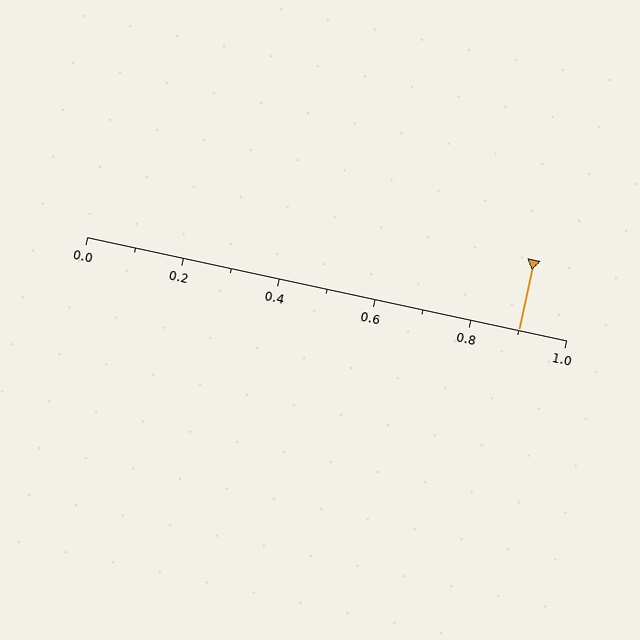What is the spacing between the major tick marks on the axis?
The major ticks are spaced 0.2 apart.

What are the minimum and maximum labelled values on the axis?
The axis runs from 0.0 to 1.0.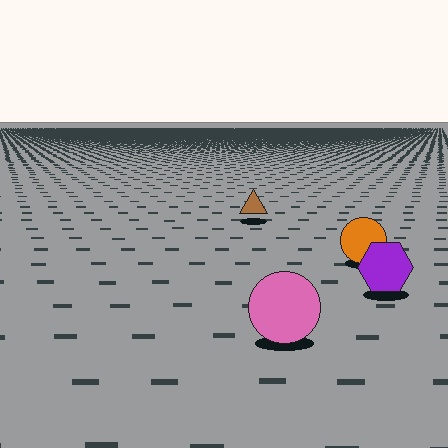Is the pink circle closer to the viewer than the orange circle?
Yes. The pink circle is closer — you can tell from the texture gradient: the ground texture is coarser near it.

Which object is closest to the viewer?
The pink circle is closest. The texture marks near it are larger and more spread out.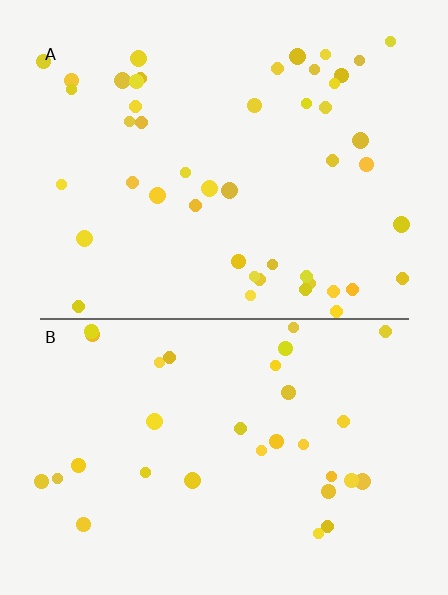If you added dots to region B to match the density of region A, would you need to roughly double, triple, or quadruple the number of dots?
Approximately double.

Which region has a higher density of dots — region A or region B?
A (the top).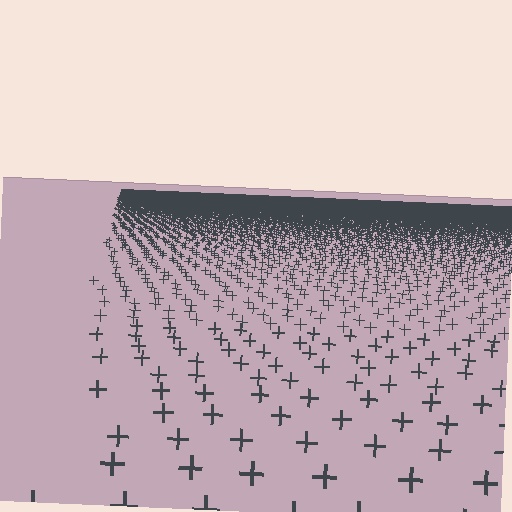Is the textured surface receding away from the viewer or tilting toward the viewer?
The surface is receding away from the viewer. Texture elements get smaller and denser toward the top.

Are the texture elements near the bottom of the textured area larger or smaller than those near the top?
Larger. Near the bottom, elements are closer to the viewer and appear at a bigger on-screen size.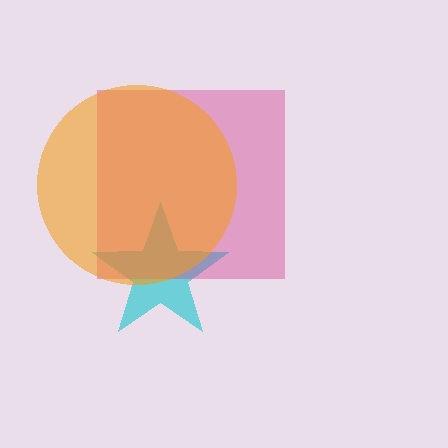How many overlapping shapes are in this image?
There are 3 overlapping shapes in the image.